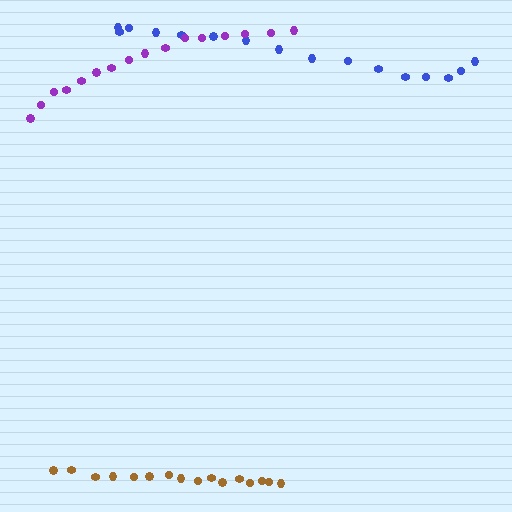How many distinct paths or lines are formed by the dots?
There are 3 distinct paths.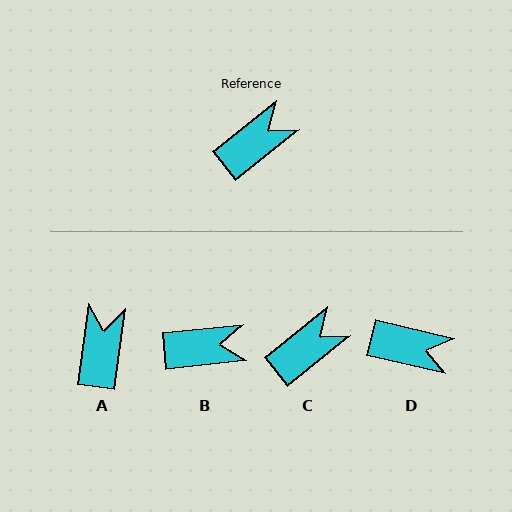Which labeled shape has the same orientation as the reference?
C.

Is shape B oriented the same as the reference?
No, it is off by about 32 degrees.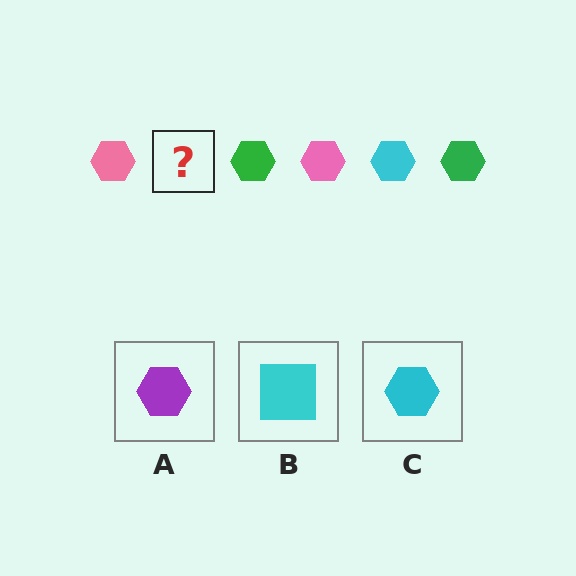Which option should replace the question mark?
Option C.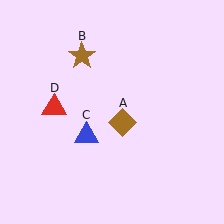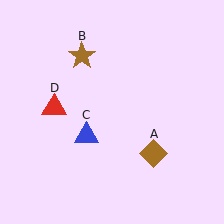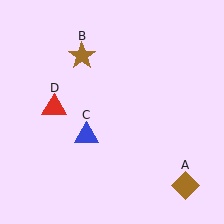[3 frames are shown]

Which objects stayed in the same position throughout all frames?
Brown star (object B) and blue triangle (object C) and red triangle (object D) remained stationary.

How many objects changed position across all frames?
1 object changed position: brown diamond (object A).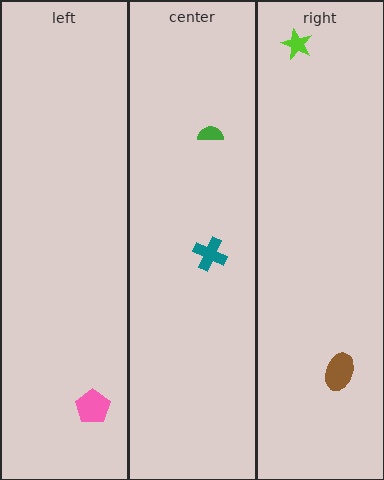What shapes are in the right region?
The lime star, the brown ellipse.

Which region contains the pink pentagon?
The left region.